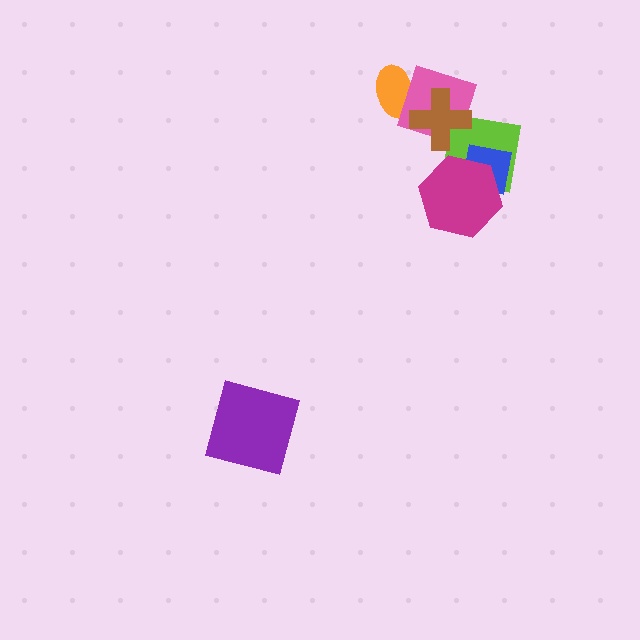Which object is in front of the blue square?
The magenta hexagon is in front of the blue square.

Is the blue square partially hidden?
Yes, it is partially covered by another shape.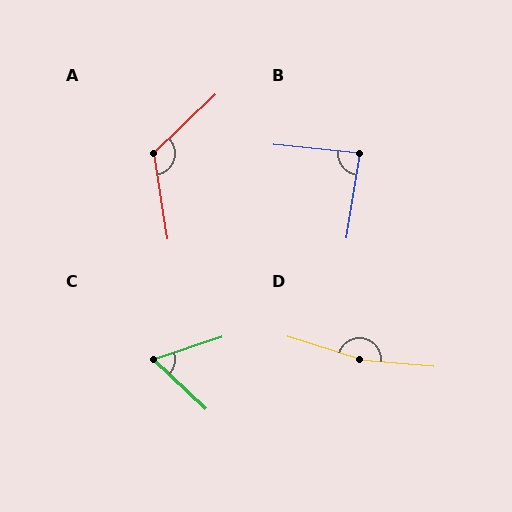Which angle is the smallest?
C, at approximately 61 degrees.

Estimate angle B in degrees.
Approximately 87 degrees.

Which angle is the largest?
D, at approximately 168 degrees.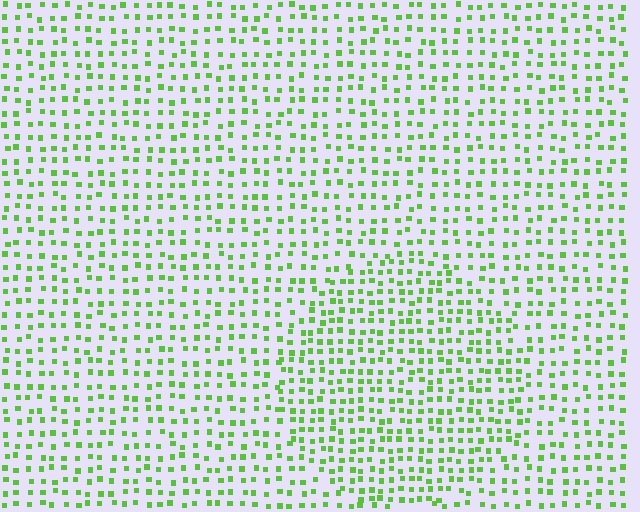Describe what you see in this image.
The image contains small lime elements arranged at two different densities. A circle-shaped region is visible where the elements are more densely packed than the surrounding area.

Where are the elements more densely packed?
The elements are more densely packed inside the circle boundary.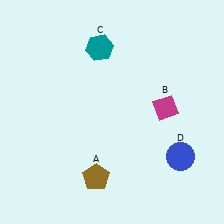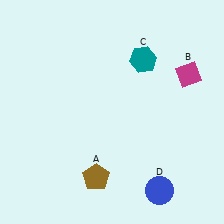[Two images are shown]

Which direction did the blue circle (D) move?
The blue circle (D) moved down.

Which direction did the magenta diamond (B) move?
The magenta diamond (B) moved up.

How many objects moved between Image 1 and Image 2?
3 objects moved between the two images.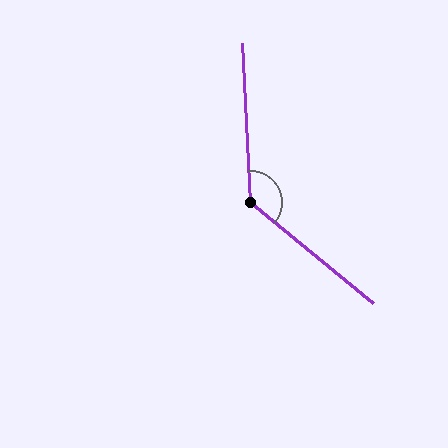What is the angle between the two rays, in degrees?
Approximately 133 degrees.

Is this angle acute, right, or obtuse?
It is obtuse.